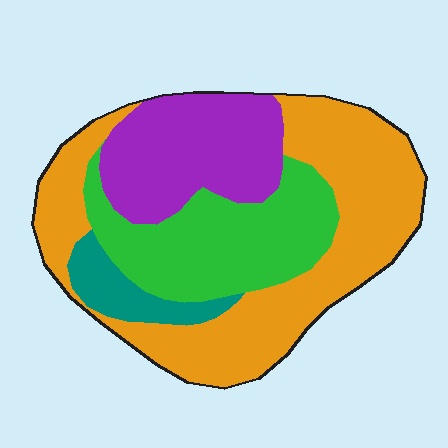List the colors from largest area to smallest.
From largest to smallest: orange, green, purple, teal.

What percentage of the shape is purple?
Purple takes up about one quarter (1/4) of the shape.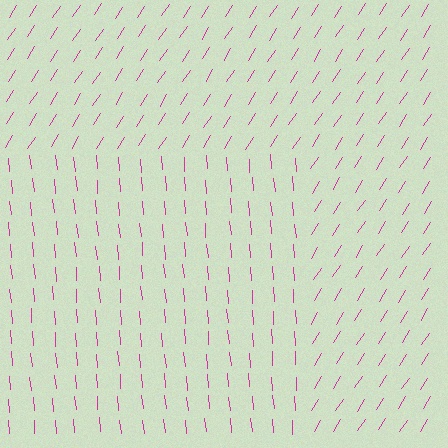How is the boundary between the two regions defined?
The boundary is defined purely by a change in line orientation (approximately 38 degrees difference). All lines are the same color and thickness.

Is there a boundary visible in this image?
Yes, there is a texture boundary formed by a change in line orientation.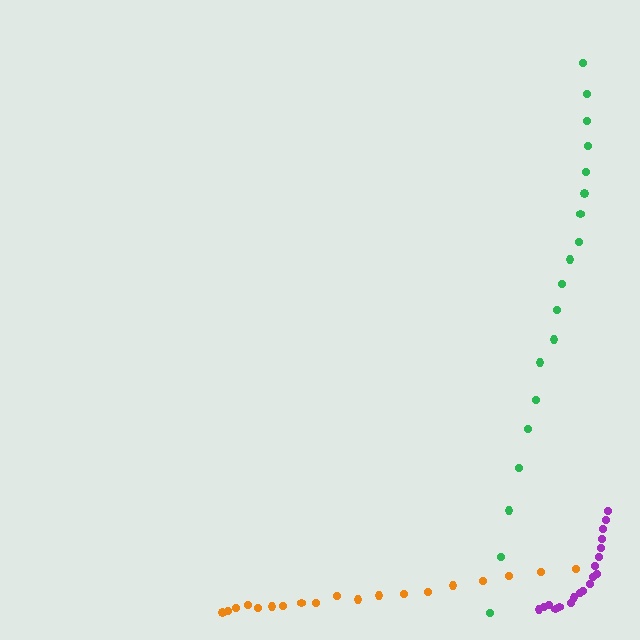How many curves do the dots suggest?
There are 3 distinct paths.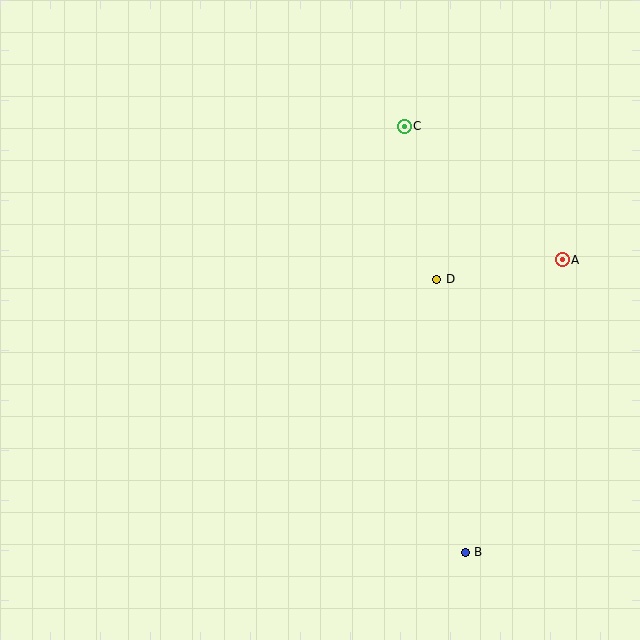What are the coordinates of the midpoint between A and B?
The midpoint between A and B is at (514, 406).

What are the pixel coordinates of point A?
Point A is at (562, 260).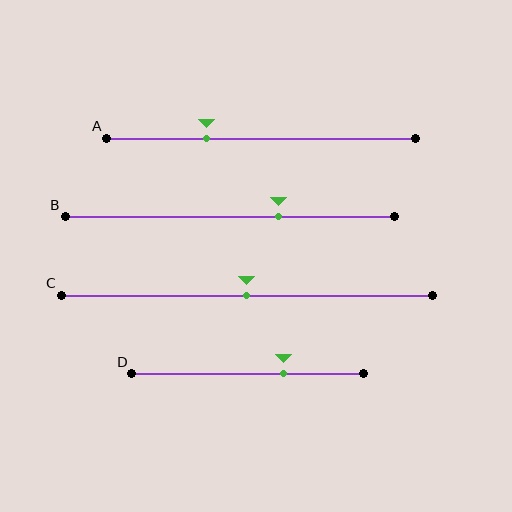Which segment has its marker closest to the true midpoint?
Segment C has its marker closest to the true midpoint.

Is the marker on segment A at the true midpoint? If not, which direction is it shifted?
No, the marker on segment A is shifted to the left by about 18% of the segment length.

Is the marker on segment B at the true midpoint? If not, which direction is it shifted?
No, the marker on segment B is shifted to the right by about 15% of the segment length.